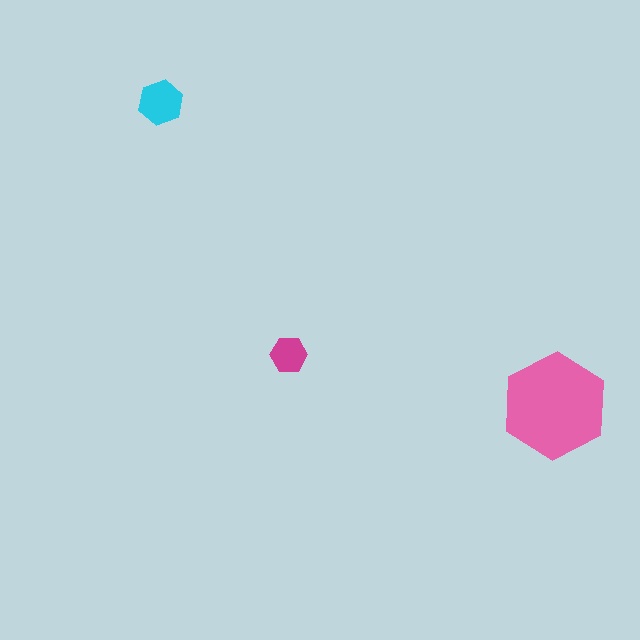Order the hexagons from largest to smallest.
the pink one, the cyan one, the magenta one.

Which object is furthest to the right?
The pink hexagon is rightmost.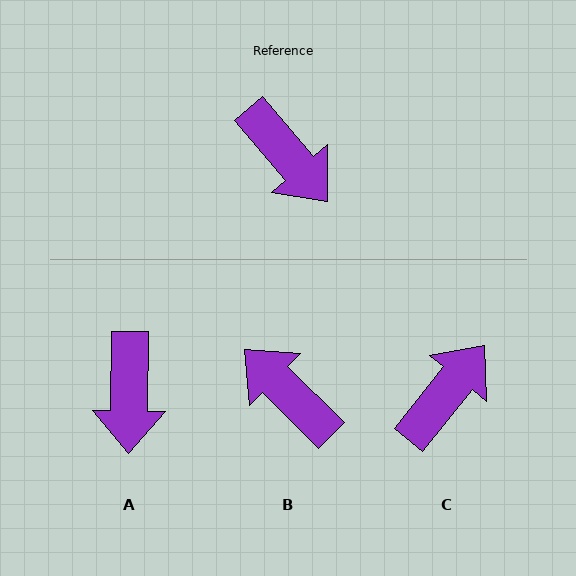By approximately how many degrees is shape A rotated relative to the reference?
Approximately 41 degrees clockwise.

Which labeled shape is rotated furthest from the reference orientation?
B, about 175 degrees away.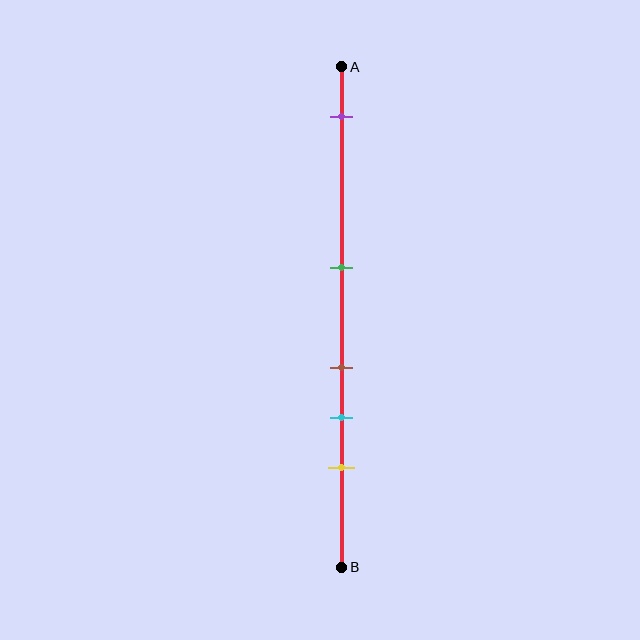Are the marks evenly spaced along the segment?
No, the marks are not evenly spaced.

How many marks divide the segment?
There are 5 marks dividing the segment.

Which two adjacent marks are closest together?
The brown and cyan marks are the closest adjacent pair.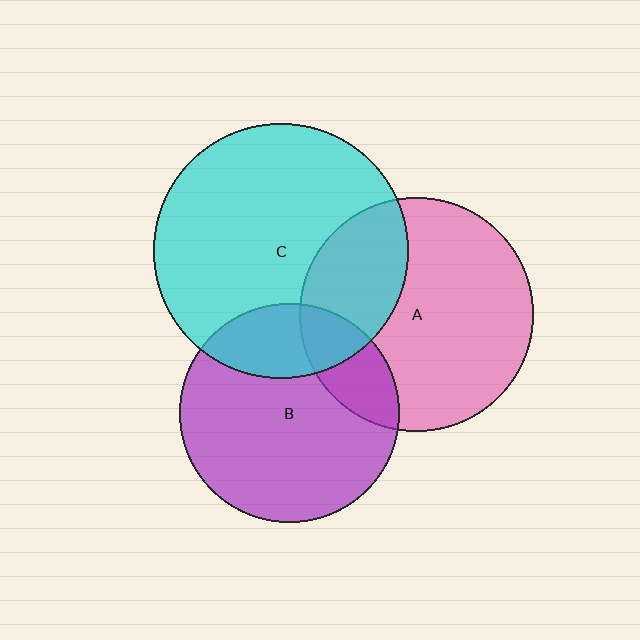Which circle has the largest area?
Circle C (cyan).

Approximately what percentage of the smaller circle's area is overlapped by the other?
Approximately 25%.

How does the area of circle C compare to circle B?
Approximately 1.3 times.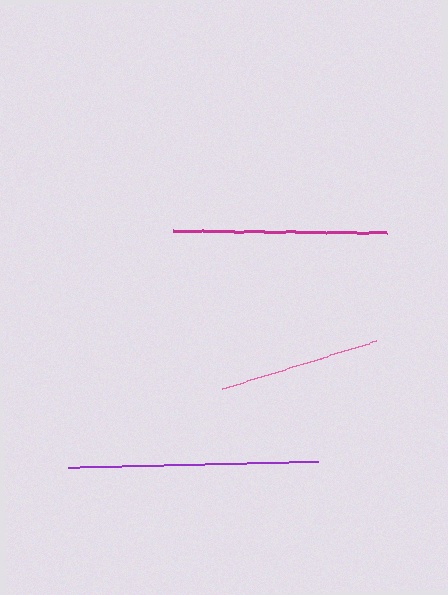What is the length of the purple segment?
The purple segment is approximately 250 pixels long.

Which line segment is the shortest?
The pink line is the shortest at approximately 161 pixels.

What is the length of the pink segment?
The pink segment is approximately 161 pixels long.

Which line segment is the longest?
The purple line is the longest at approximately 250 pixels.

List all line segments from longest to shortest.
From longest to shortest: purple, magenta, pink.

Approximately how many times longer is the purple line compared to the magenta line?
The purple line is approximately 1.2 times the length of the magenta line.